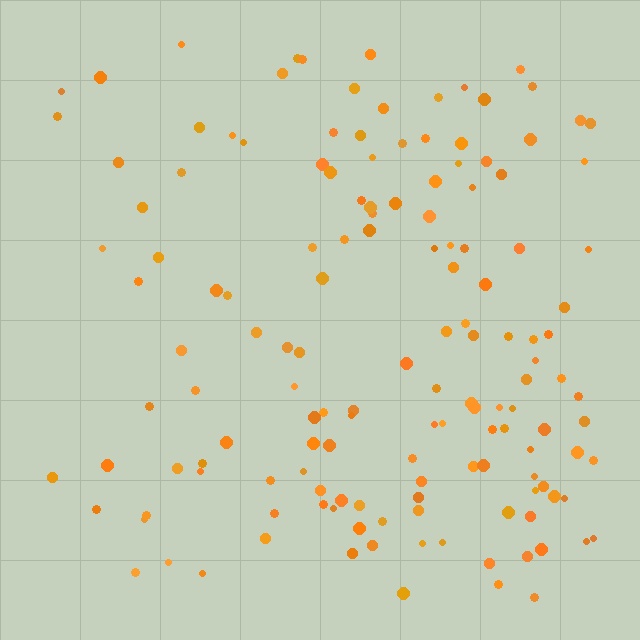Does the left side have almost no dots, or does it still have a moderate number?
Still a moderate number, just noticeably fewer than the right.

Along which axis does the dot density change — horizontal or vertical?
Horizontal.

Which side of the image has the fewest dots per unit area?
The left.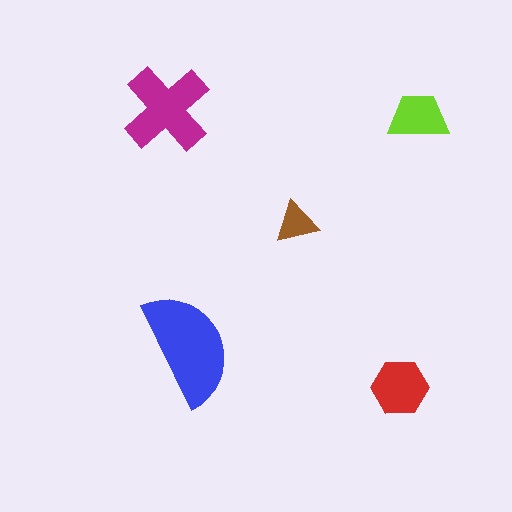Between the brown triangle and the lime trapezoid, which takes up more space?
The lime trapezoid.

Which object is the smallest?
The brown triangle.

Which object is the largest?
The blue semicircle.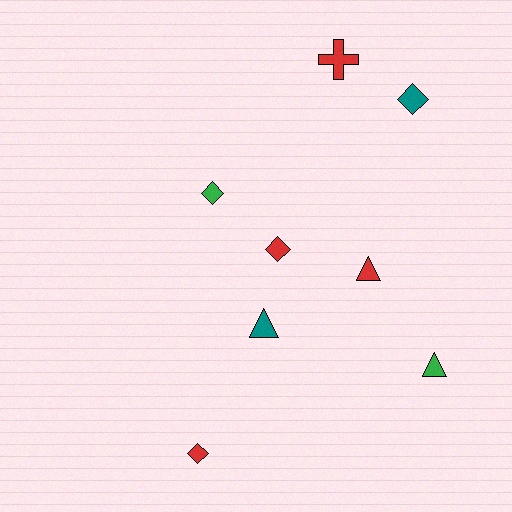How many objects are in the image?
There are 8 objects.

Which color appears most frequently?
Red, with 4 objects.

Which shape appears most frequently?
Diamond, with 4 objects.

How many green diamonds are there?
There is 1 green diamond.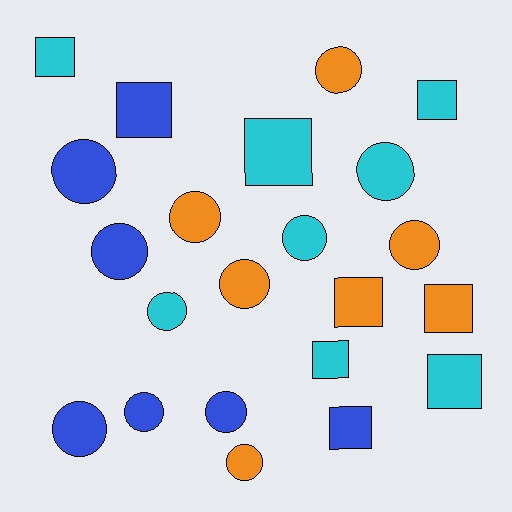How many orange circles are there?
There are 5 orange circles.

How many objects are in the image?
There are 22 objects.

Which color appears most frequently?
Cyan, with 8 objects.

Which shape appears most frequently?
Circle, with 13 objects.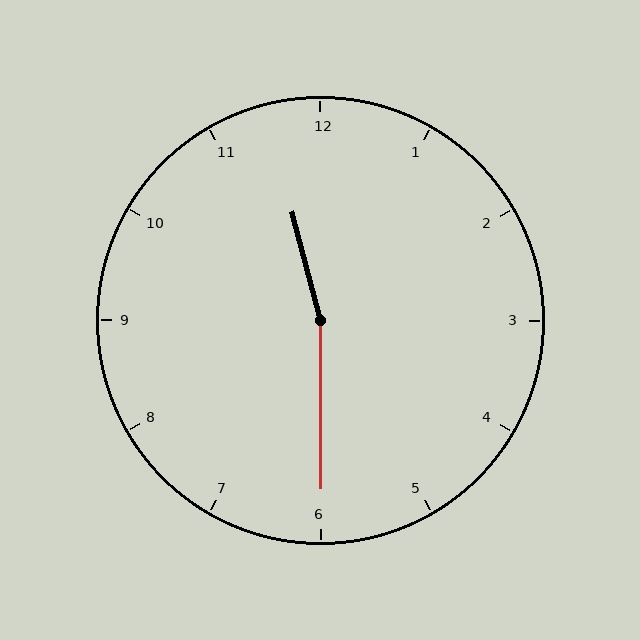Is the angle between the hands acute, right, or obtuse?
It is obtuse.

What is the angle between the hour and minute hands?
Approximately 165 degrees.